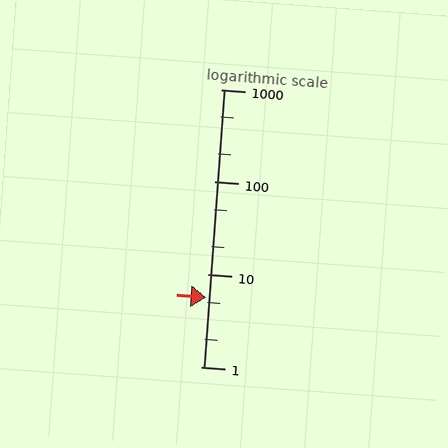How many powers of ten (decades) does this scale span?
The scale spans 3 decades, from 1 to 1000.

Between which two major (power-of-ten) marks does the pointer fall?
The pointer is between 1 and 10.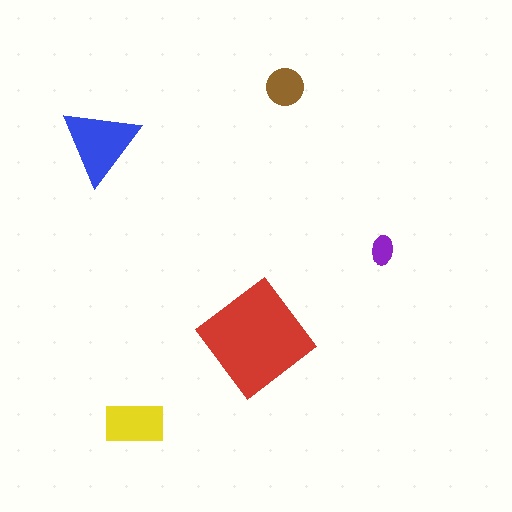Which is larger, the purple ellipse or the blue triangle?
The blue triangle.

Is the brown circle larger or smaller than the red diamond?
Smaller.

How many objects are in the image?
There are 5 objects in the image.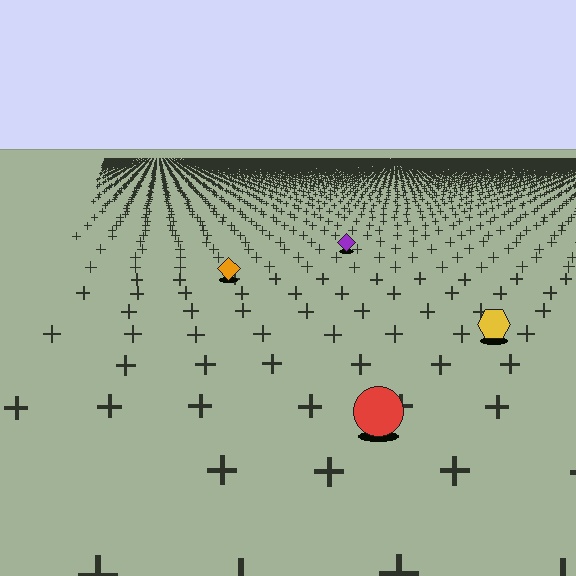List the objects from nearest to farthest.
From nearest to farthest: the red circle, the yellow hexagon, the orange diamond, the purple diamond.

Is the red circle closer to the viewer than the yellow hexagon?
Yes. The red circle is closer — you can tell from the texture gradient: the ground texture is coarser near it.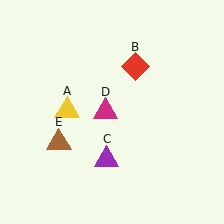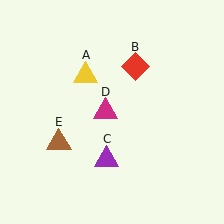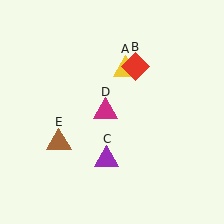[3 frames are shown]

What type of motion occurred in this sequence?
The yellow triangle (object A) rotated clockwise around the center of the scene.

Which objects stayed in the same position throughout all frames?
Red diamond (object B) and purple triangle (object C) and magenta triangle (object D) and brown triangle (object E) remained stationary.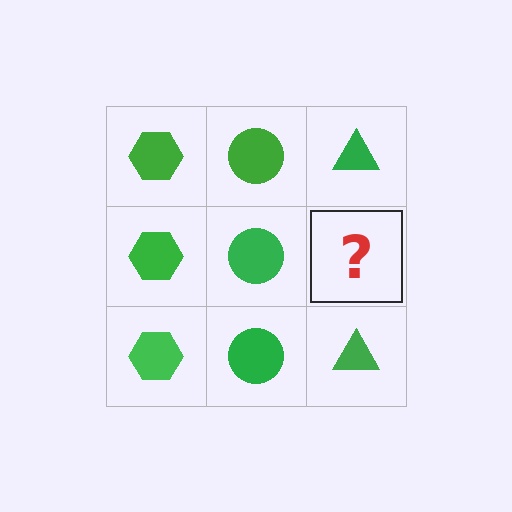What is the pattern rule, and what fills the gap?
The rule is that each column has a consistent shape. The gap should be filled with a green triangle.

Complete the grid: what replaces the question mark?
The question mark should be replaced with a green triangle.